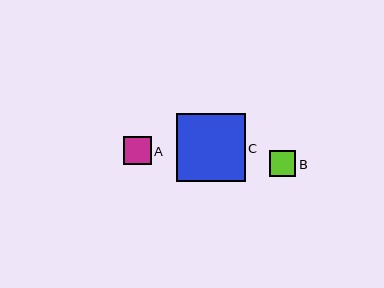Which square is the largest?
Square C is the largest with a size of approximately 69 pixels.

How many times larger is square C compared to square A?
Square C is approximately 2.5 times the size of square A.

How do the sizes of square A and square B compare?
Square A and square B are approximately the same size.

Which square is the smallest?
Square B is the smallest with a size of approximately 26 pixels.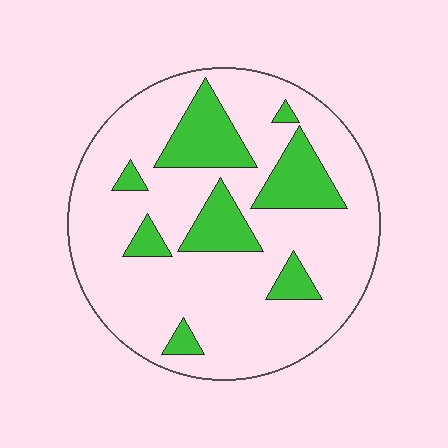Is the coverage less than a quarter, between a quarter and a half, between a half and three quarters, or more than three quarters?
Less than a quarter.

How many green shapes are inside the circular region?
8.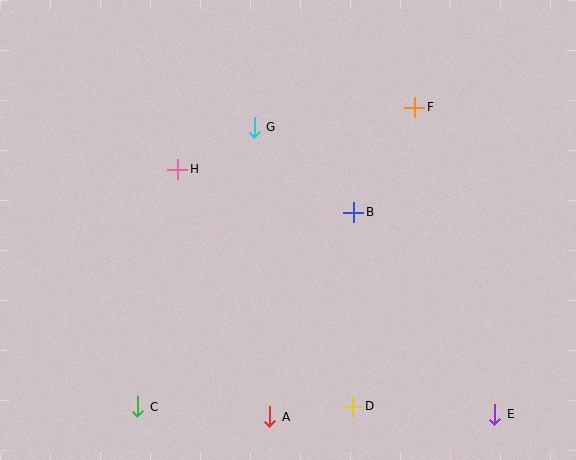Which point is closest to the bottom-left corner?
Point C is closest to the bottom-left corner.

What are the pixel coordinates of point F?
Point F is at (415, 107).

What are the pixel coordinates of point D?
Point D is at (353, 406).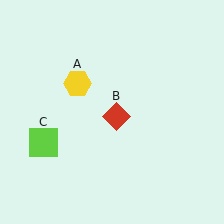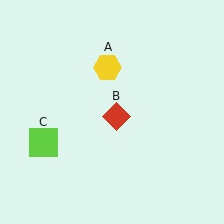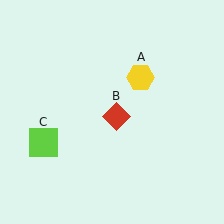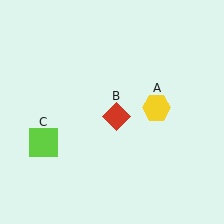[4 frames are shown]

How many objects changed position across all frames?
1 object changed position: yellow hexagon (object A).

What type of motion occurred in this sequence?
The yellow hexagon (object A) rotated clockwise around the center of the scene.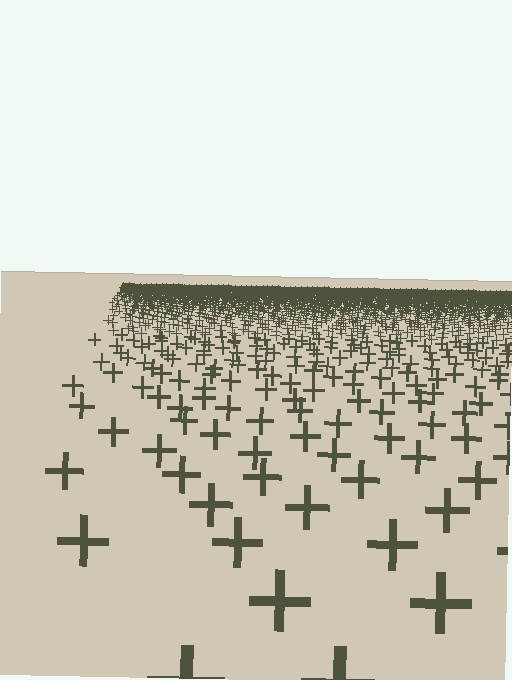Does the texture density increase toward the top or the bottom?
Density increases toward the top.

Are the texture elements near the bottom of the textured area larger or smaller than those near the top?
Larger. Near the bottom, elements are closer to the viewer and appear at a bigger on-screen size.